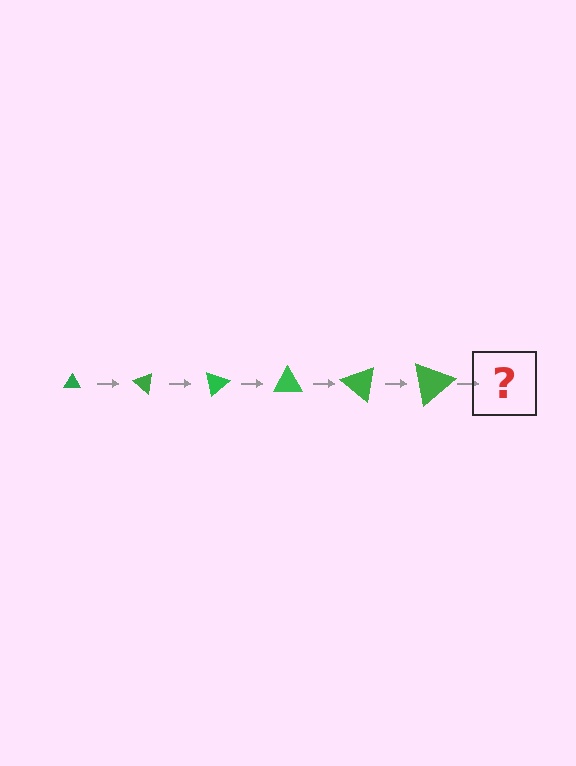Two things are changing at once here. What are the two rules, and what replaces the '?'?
The two rules are that the triangle grows larger each step and it rotates 40 degrees each step. The '?' should be a triangle, larger than the previous one and rotated 240 degrees from the start.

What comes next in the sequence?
The next element should be a triangle, larger than the previous one and rotated 240 degrees from the start.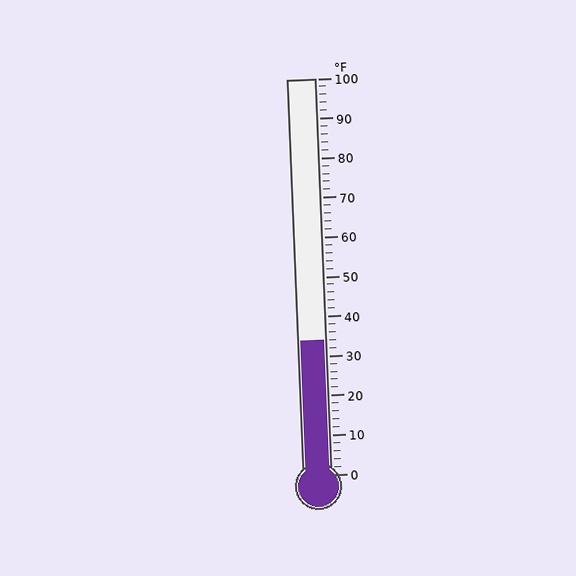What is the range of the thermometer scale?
The thermometer scale ranges from 0°F to 100°F.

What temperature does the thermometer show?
The thermometer shows approximately 34°F.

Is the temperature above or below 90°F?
The temperature is below 90°F.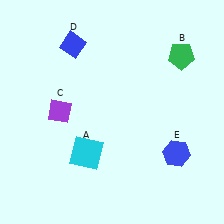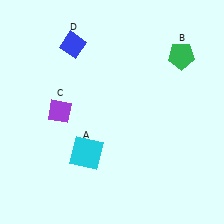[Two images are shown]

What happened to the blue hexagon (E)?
The blue hexagon (E) was removed in Image 2. It was in the bottom-right area of Image 1.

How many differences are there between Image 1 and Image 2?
There is 1 difference between the two images.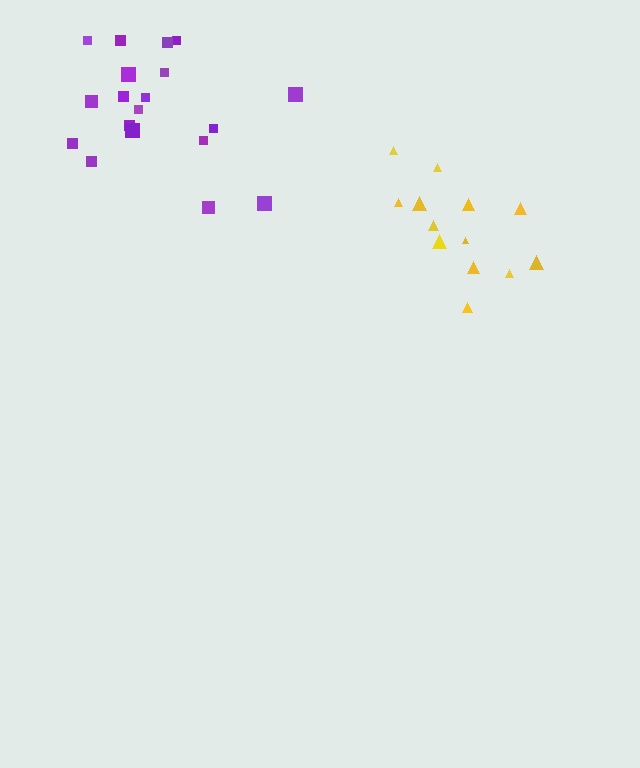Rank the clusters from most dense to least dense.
yellow, purple.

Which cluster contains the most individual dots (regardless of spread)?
Purple (19).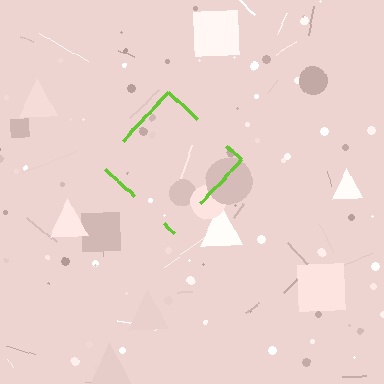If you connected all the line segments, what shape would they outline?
They would outline a diamond.